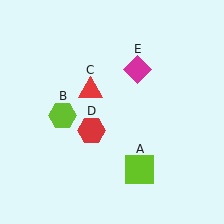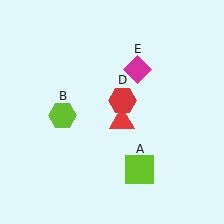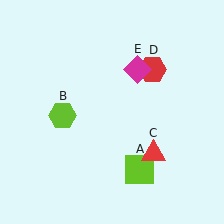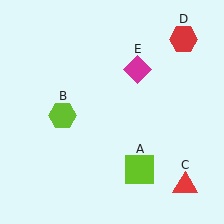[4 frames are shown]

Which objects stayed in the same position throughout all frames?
Lime square (object A) and lime hexagon (object B) and magenta diamond (object E) remained stationary.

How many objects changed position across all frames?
2 objects changed position: red triangle (object C), red hexagon (object D).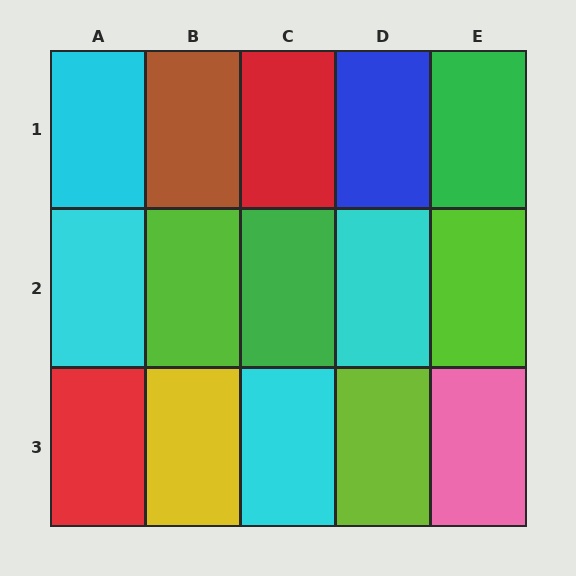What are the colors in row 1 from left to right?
Cyan, brown, red, blue, green.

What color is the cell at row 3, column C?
Cyan.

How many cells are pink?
1 cell is pink.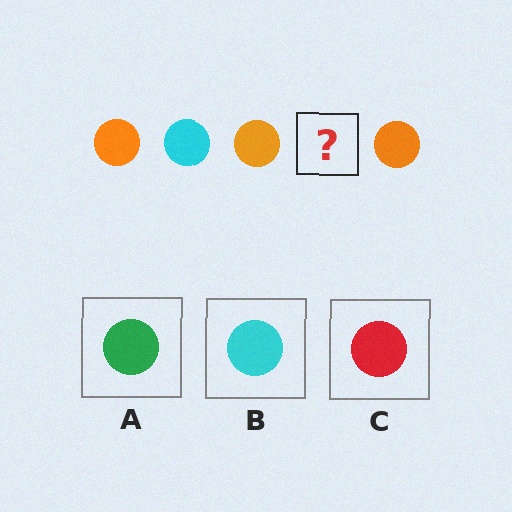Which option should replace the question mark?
Option B.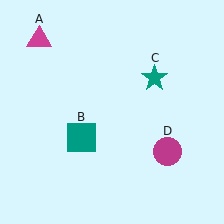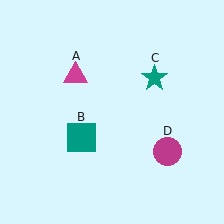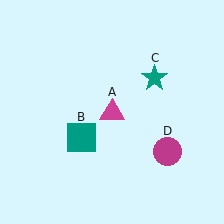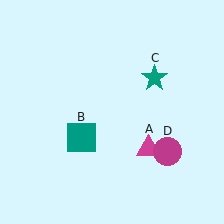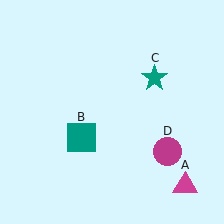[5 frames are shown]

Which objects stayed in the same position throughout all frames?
Teal square (object B) and teal star (object C) and magenta circle (object D) remained stationary.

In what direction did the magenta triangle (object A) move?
The magenta triangle (object A) moved down and to the right.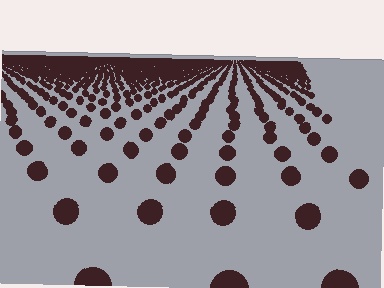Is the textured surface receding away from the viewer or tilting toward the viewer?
The surface is receding away from the viewer. Texture elements get smaller and denser toward the top.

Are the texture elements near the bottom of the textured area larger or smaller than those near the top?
Larger. Near the bottom, elements are closer to the viewer and appear at a bigger on-screen size.